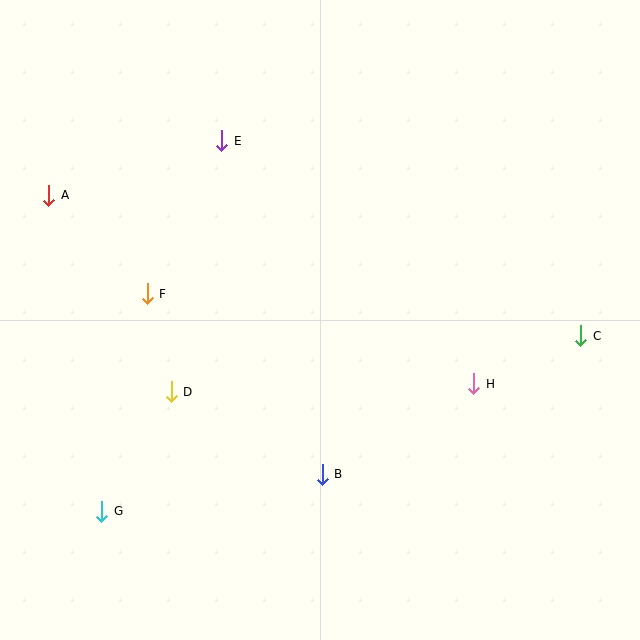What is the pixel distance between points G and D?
The distance between G and D is 138 pixels.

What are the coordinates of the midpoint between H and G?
The midpoint between H and G is at (288, 447).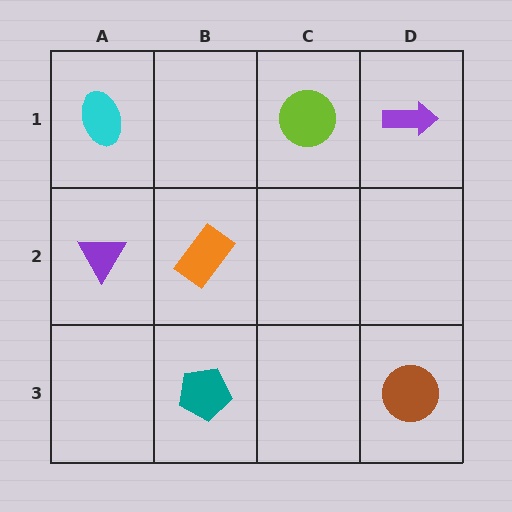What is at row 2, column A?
A purple triangle.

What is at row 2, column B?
An orange rectangle.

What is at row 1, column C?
A lime circle.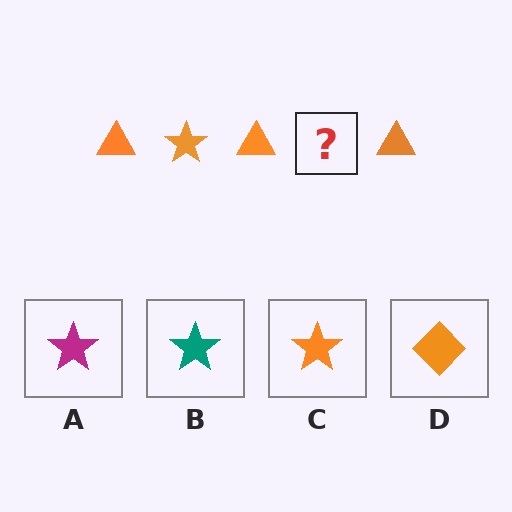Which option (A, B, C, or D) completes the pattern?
C.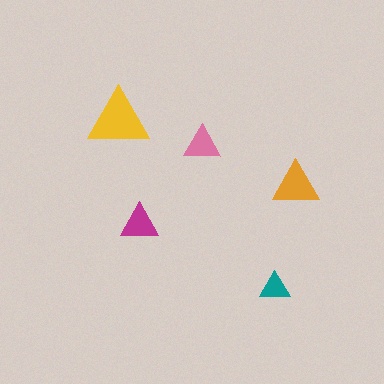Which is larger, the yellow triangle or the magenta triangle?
The yellow one.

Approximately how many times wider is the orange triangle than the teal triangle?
About 1.5 times wider.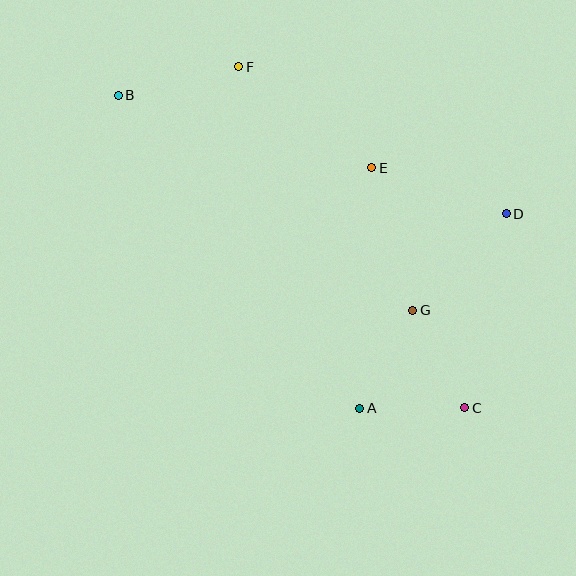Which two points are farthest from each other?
Points B and C are farthest from each other.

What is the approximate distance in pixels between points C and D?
The distance between C and D is approximately 199 pixels.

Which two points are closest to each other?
Points A and C are closest to each other.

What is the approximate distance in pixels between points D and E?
The distance between D and E is approximately 142 pixels.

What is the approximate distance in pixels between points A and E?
The distance between A and E is approximately 241 pixels.